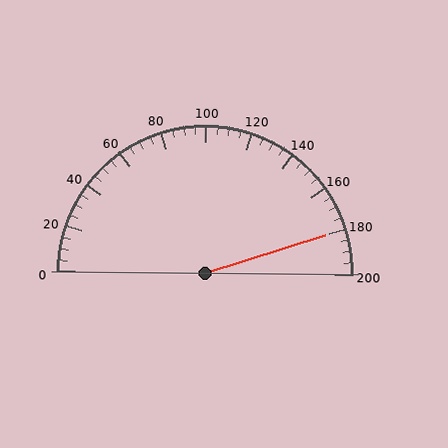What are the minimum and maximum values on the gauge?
The gauge ranges from 0 to 200.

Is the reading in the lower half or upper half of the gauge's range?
The reading is in the upper half of the range (0 to 200).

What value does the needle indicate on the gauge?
The needle indicates approximately 180.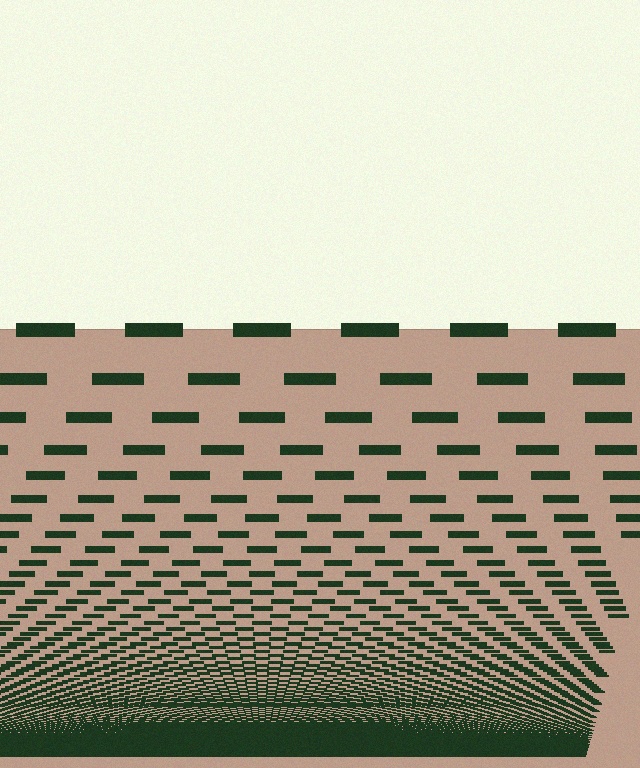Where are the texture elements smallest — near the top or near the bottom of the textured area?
Near the bottom.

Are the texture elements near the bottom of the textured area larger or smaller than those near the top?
Smaller. The gradient is inverted — elements near the bottom are smaller and denser.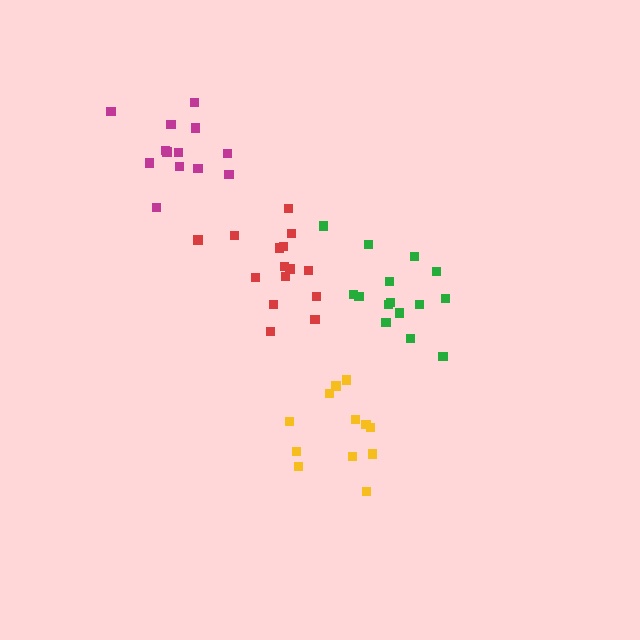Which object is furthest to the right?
The green cluster is rightmost.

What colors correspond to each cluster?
The clusters are colored: yellow, green, magenta, red.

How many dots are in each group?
Group 1: 12 dots, Group 2: 15 dots, Group 3: 13 dots, Group 4: 15 dots (55 total).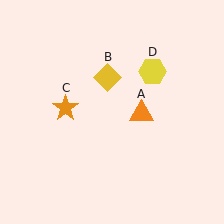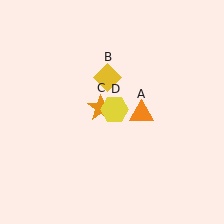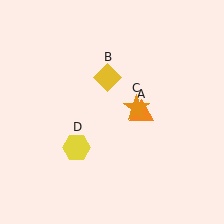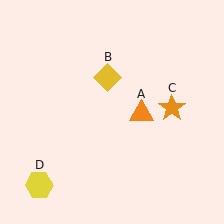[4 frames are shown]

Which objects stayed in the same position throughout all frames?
Orange triangle (object A) and yellow diamond (object B) remained stationary.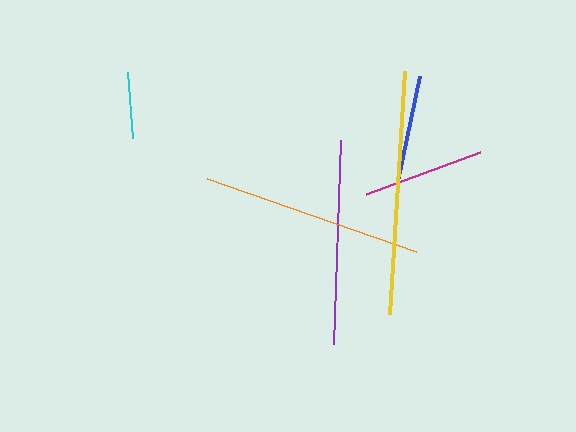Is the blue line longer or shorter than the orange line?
The orange line is longer than the blue line.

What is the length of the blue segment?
The blue segment is approximately 108 pixels long.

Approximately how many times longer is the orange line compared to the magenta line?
The orange line is approximately 1.8 times the length of the magenta line.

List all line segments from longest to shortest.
From longest to shortest: yellow, orange, purple, magenta, blue, cyan.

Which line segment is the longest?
The yellow line is the longest at approximately 244 pixels.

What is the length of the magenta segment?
The magenta segment is approximately 121 pixels long.